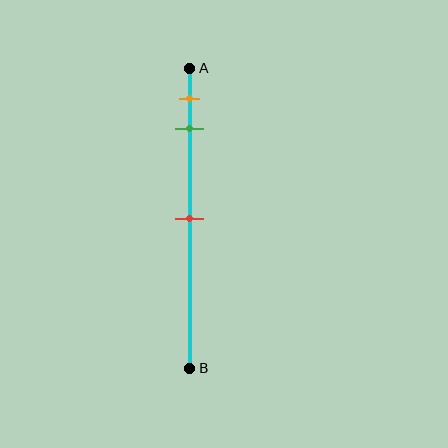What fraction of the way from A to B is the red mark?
The red mark is approximately 50% (0.5) of the way from A to B.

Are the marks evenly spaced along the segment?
No, the marks are not evenly spaced.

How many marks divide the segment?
There are 3 marks dividing the segment.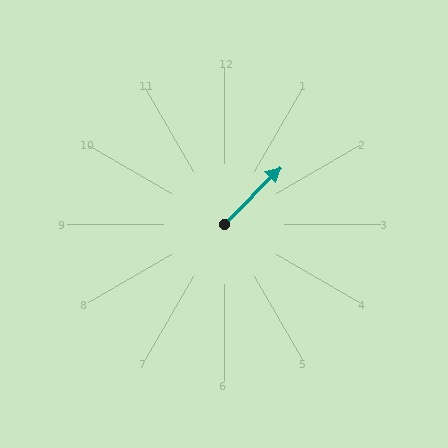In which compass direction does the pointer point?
Northeast.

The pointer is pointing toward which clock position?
Roughly 1 o'clock.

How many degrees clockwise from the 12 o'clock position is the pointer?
Approximately 45 degrees.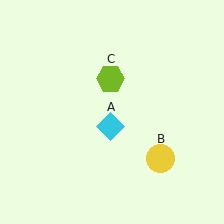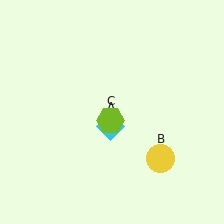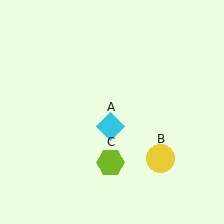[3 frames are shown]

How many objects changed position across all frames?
1 object changed position: lime hexagon (object C).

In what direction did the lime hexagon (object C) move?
The lime hexagon (object C) moved down.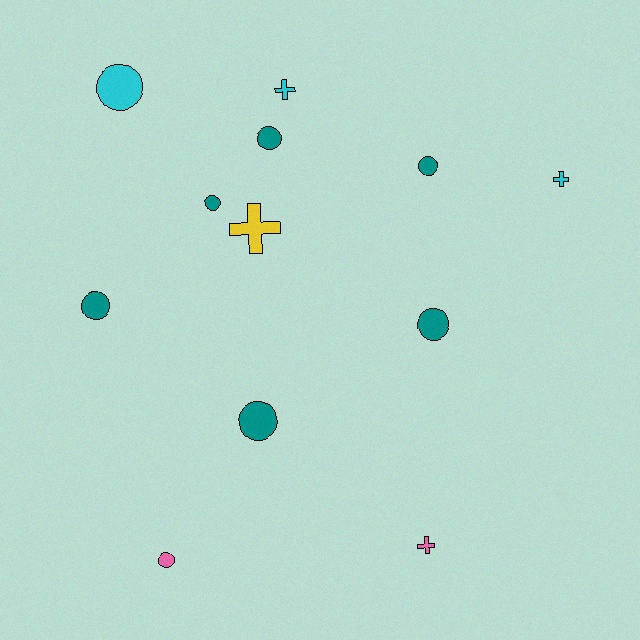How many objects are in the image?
There are 12 objects.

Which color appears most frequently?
Teal, with 6 objects.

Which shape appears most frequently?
Circle, with 8 objects.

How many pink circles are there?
There is 1 pink circle.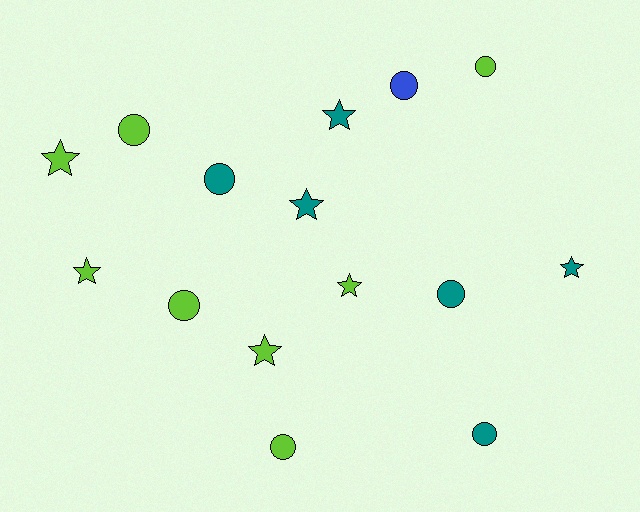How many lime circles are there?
There are 4 lime circles.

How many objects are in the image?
There are 15 objects.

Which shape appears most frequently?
Circle, with 8 objects.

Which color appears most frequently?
Lime, with 8 objects.